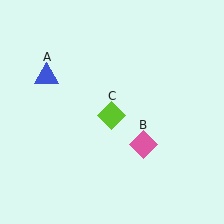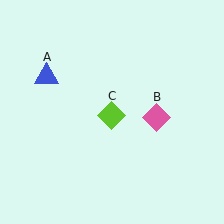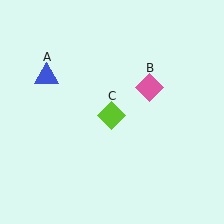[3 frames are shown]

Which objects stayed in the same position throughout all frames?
Blue triangle (object A) and lime diamond (object C) remained stationary.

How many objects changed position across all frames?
1 object changed position: pink diamond (object B).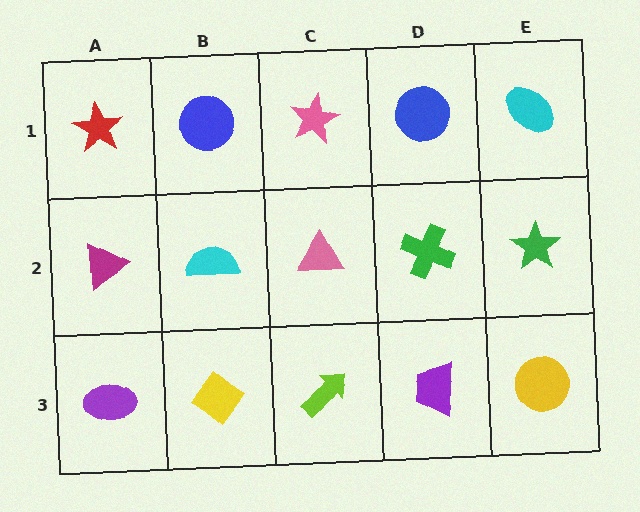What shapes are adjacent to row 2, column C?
A pink star (row 1, column C), a lime arrow (row 3, column C), a cyan semicircle (row 2, column B), a green cross (row 2, column D).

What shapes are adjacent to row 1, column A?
A magenta triangle (row 2, column A), a blue circle (row 1, column B).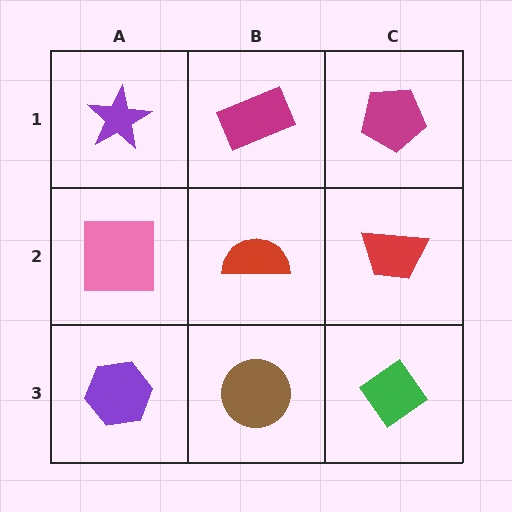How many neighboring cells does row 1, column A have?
2.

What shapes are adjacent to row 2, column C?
A magenta pentagon (row 1, column C), a green diamond (row 3, column C), a red semicircle (row 2, column B).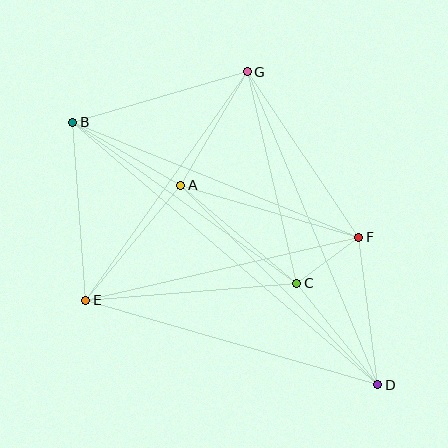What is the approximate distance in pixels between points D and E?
The distance between D and E is approximately 304 pixels.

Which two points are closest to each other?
Points C and F are closest to each other.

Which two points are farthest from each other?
Points B and D are farthest from each other.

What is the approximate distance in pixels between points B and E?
The distance between B and E is approximately 178 pixels.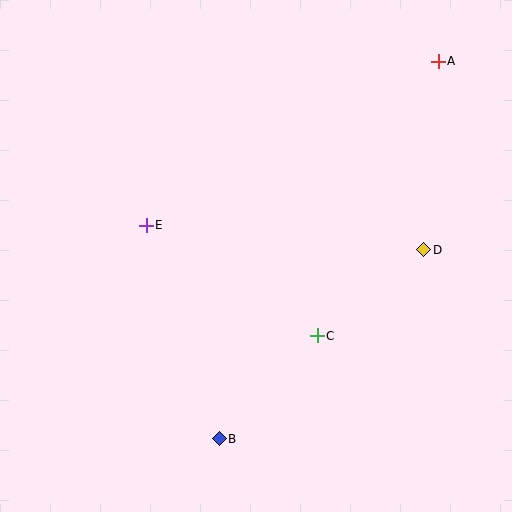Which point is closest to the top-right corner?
Point A is closest to the top-right corner.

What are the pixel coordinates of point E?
Point E is at (146, 225).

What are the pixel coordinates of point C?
Point C is at (317, 336).